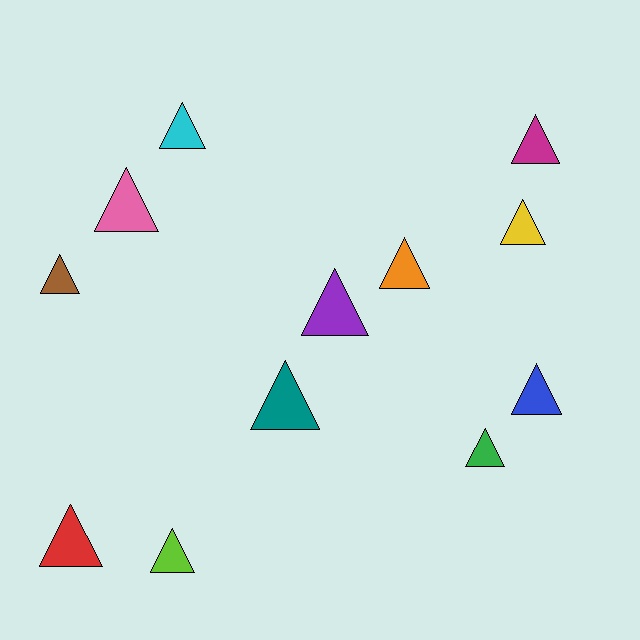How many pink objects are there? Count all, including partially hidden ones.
There is 1 pink object.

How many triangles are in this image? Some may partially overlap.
There are 12 triangles.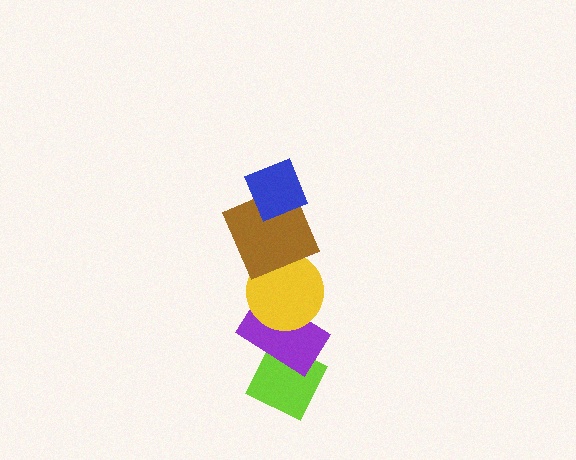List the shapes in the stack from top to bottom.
From top to bottom: the blue diamond, the brown square, the yellow circle, the purple rectangle, the lime diamond.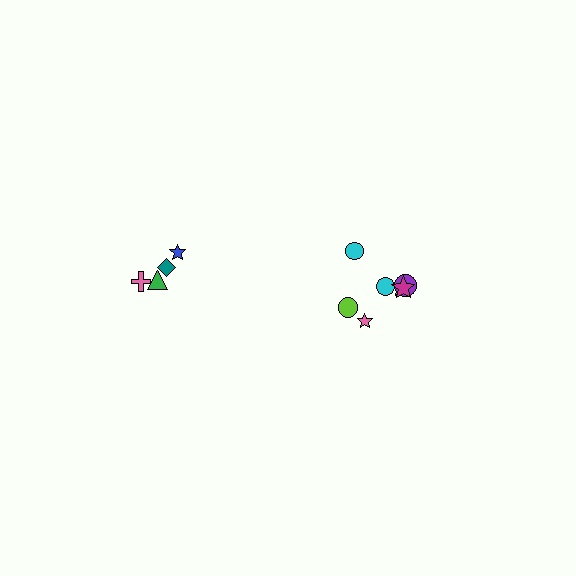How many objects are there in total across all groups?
There are 11 objects.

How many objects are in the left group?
There are 4 objects.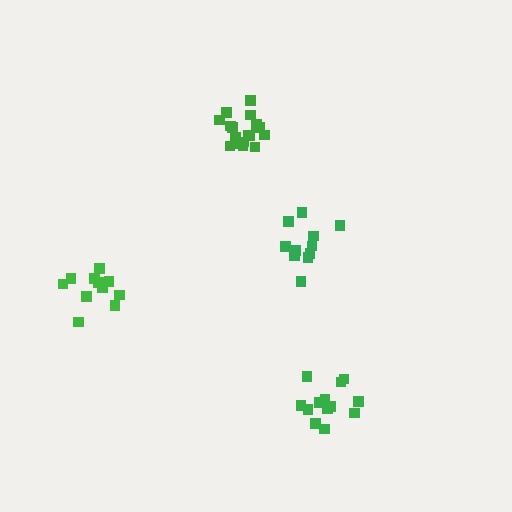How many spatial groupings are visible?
There are 4 spatial groupings.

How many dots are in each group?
Group 1: 14 dots, Group 2: 11 dots, Group 3: 12 dots, Group 4: 17 dots (54 total).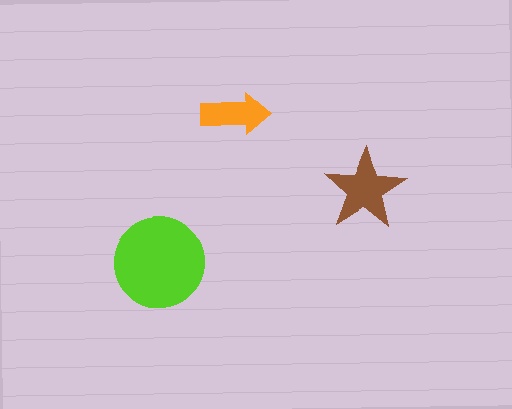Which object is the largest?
The lime circle.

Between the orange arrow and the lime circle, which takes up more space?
The lime circle.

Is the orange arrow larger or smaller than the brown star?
Smaller.